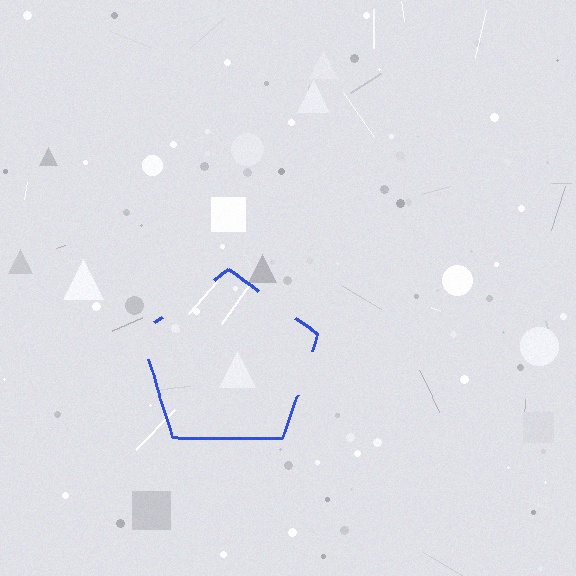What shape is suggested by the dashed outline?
The dashed outline suggests a pentagon.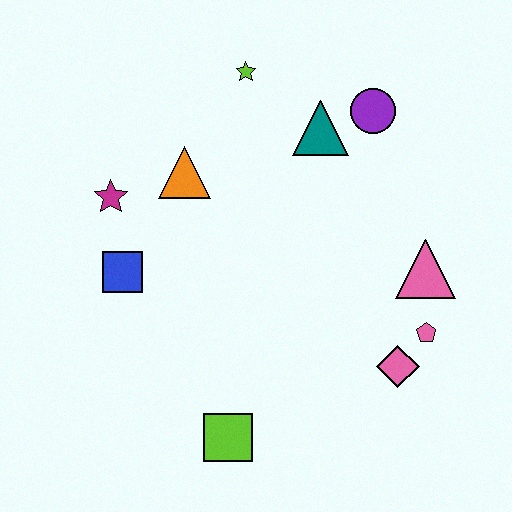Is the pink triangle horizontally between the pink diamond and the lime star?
No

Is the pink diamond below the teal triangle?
Yes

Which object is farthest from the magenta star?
The pink pentagon is farthest from the magenta star.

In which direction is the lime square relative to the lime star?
The lime square is below the lime star.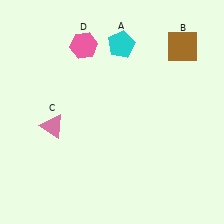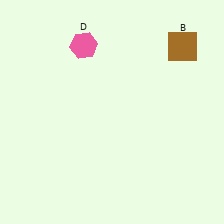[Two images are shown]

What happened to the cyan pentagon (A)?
The cyan pentagon (A) was removed in Image 2. It was in the top-right area of Image 1.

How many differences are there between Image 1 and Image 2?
There are 2 differences between the two images.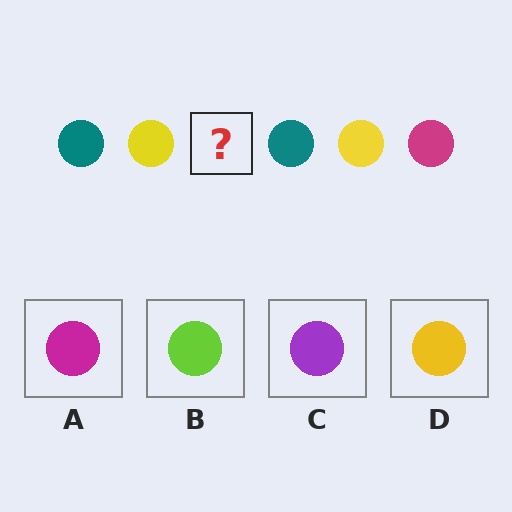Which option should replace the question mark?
Option A.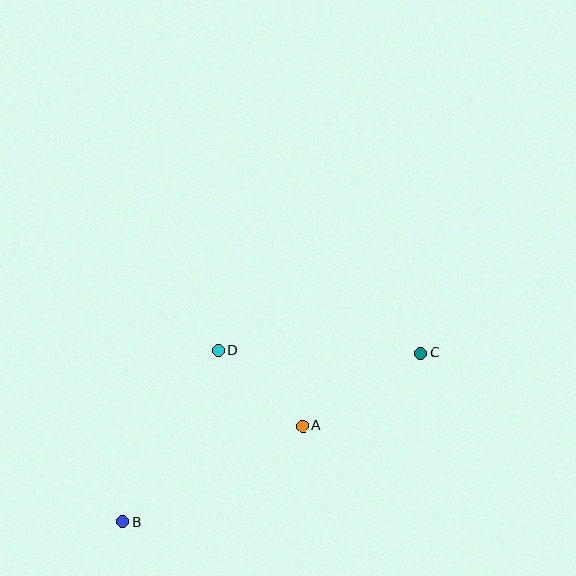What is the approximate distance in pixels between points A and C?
The distance between A and C is approximately 139 pixels.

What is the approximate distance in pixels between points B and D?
The distance between B and D is approximately 196 pixels.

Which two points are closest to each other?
Points A and D are closest to each other.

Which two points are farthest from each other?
Points B and C are farthest from each other.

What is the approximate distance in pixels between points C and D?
The distance between C and D is approximately 203 pixels.